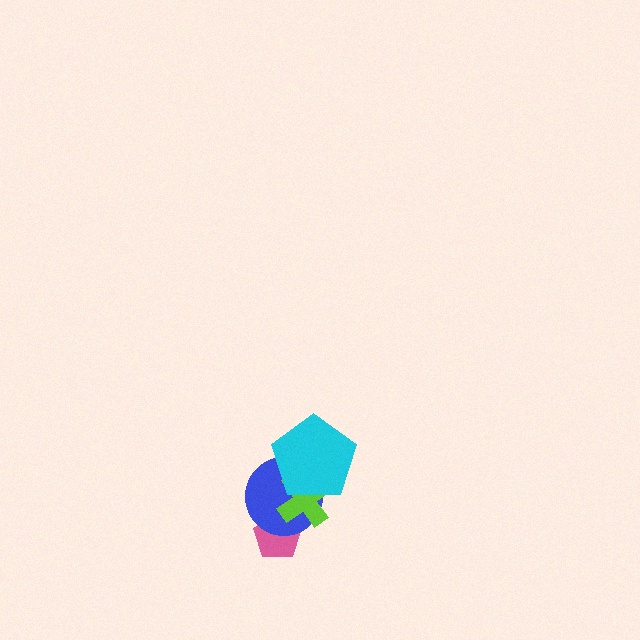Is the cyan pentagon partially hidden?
No, no other shape covers it.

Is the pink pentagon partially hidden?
Yes, it is partially covered by another shape.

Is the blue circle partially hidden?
Yes, it is partially covered by another shape.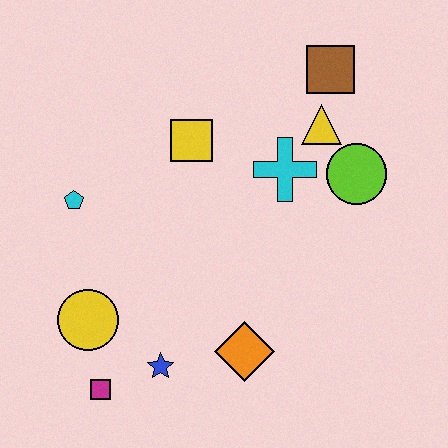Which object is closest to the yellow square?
The cyan cross is closest to the yellow square.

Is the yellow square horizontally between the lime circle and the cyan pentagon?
Yes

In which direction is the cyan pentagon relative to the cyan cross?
The cyan pentagon is to the left of the cyan cross.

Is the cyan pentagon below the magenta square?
No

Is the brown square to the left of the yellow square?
No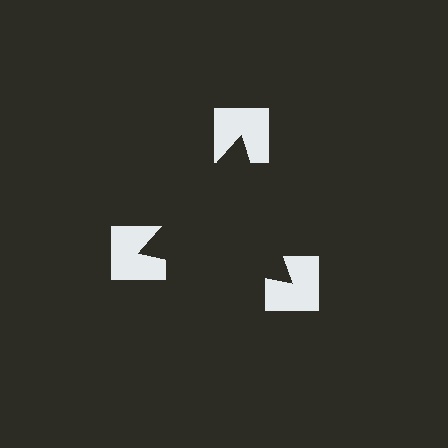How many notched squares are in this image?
There are 3 — one at each vertex of the illusory triangle.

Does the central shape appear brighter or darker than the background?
It typically appears slightly darker than the background, even though no actual brightness change is drawn.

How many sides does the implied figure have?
3 sides.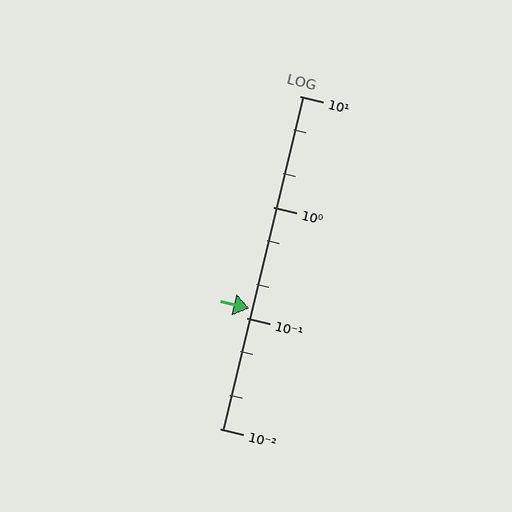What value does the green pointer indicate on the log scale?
The pointer indicates approximately 0.12.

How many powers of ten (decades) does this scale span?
The scale spans 3 decades, from 0.01 to 10.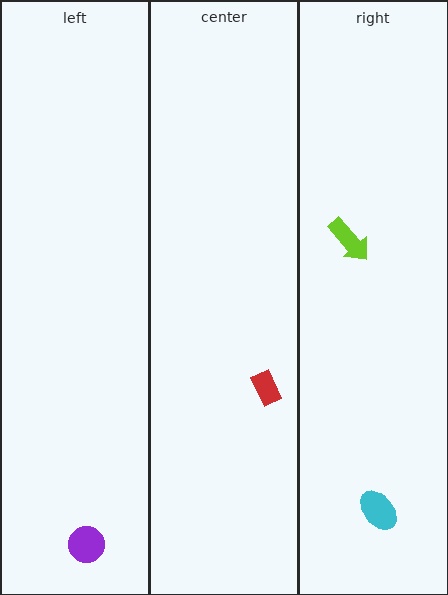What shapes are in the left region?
The purple circle.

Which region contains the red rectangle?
The center region.